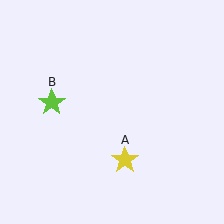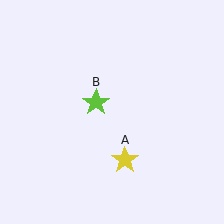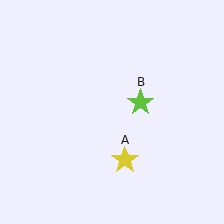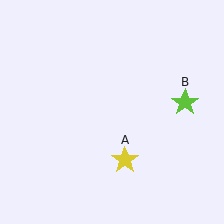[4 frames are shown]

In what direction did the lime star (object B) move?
The lime star (object B) moved right.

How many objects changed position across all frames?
1 object changed position: lime star (object B).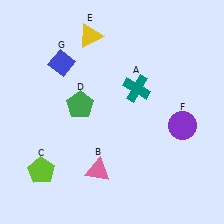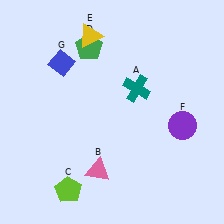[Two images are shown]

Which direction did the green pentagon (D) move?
The green pentagon (D) moved up.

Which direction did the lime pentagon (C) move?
The lime pentagon (C) moved right.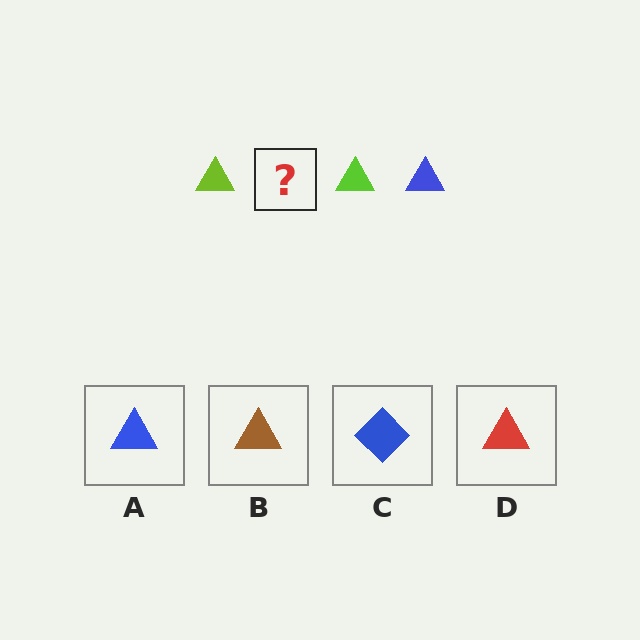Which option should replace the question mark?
Option A.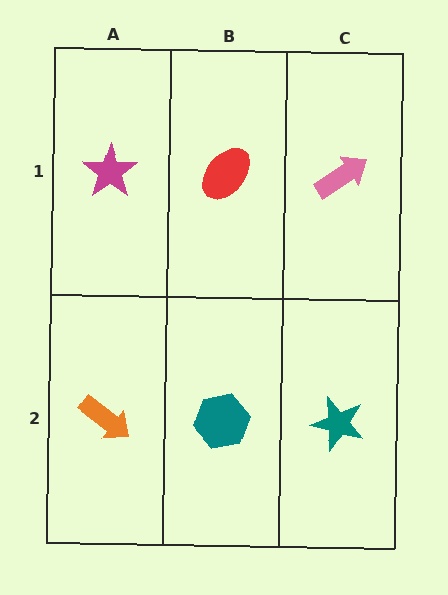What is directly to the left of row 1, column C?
A red ellipse.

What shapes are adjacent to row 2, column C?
A pink arrow (row 1, column C), a teal hexagon (row 2, column B).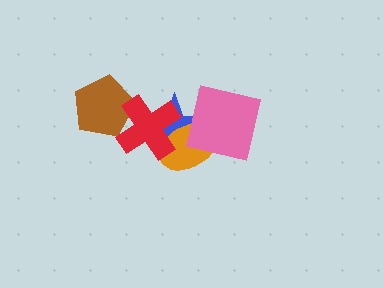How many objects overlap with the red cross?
3 objects overlap with the red cross.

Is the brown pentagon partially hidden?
Yes, it is partially covered by another shape.